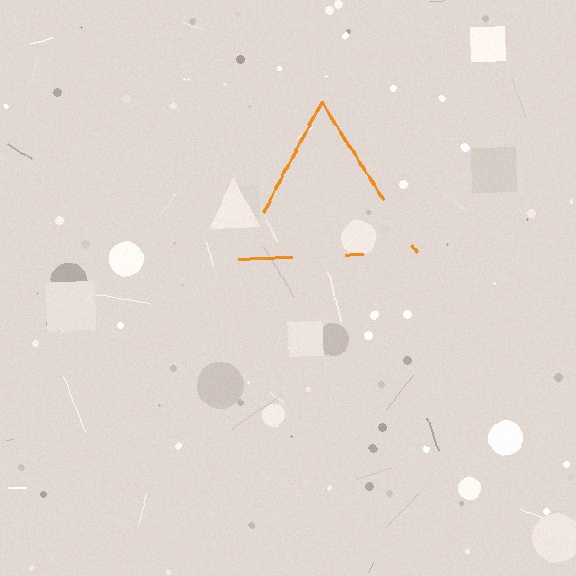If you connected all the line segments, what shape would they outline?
They would outline a triangle.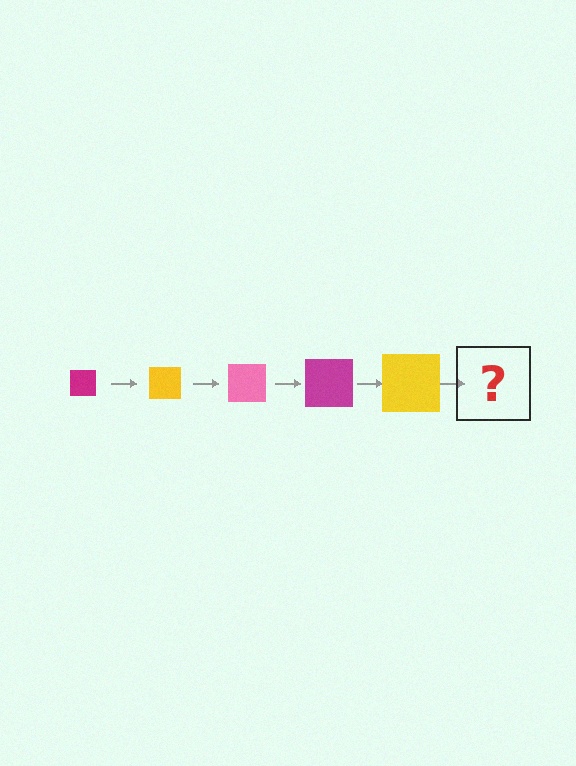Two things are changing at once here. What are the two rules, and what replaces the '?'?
The two rules are that the square grows larger each step and the color cycles through magenta, yellow, and pink. The '?' should be a pink square, larger than the previous one.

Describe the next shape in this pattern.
It should be a pink square, larger than the previous one.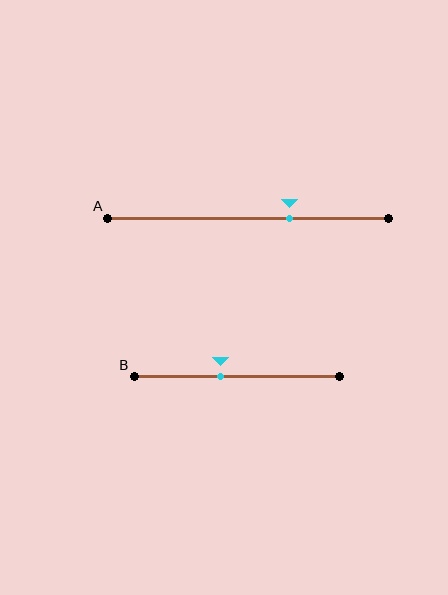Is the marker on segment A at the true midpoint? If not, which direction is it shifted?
No, the marker on segment A is shifted to the right by about 15% of the segment length.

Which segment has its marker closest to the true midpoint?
Segment B has its marker closest to the true midpoint.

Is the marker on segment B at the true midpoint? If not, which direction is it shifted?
No, the marker on segment B is shifted to the left by about 8% of the segment length.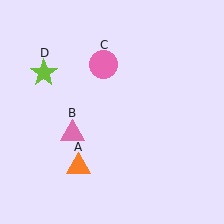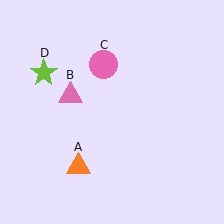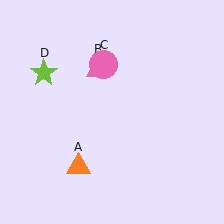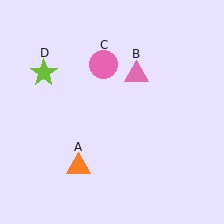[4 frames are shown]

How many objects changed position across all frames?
1 object changed position: pink triangle (object B).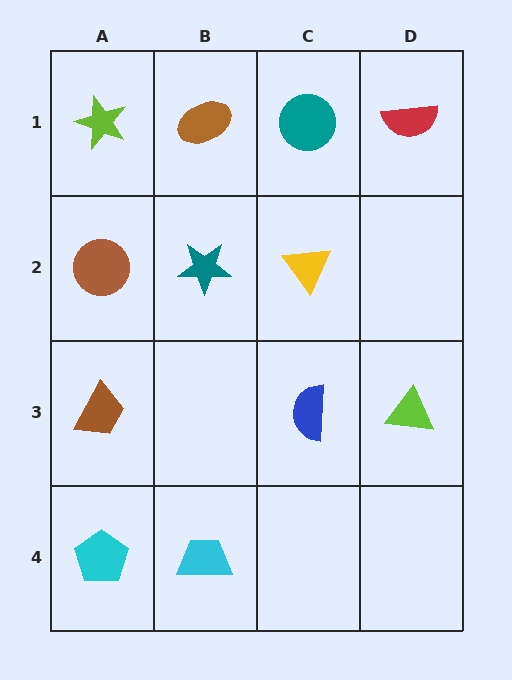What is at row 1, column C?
A teal circle.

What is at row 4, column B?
A cyan trapezoid.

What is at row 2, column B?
A teal star.